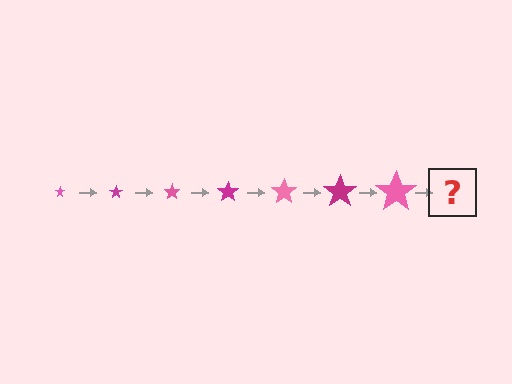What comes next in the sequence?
The next element should be a magenta star, larger than the previous one.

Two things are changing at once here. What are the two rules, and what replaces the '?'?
The two rules are that the star grows larger each step and the color cycles through pink and magenta. The '?' should be a magenta star, larger than the previous one.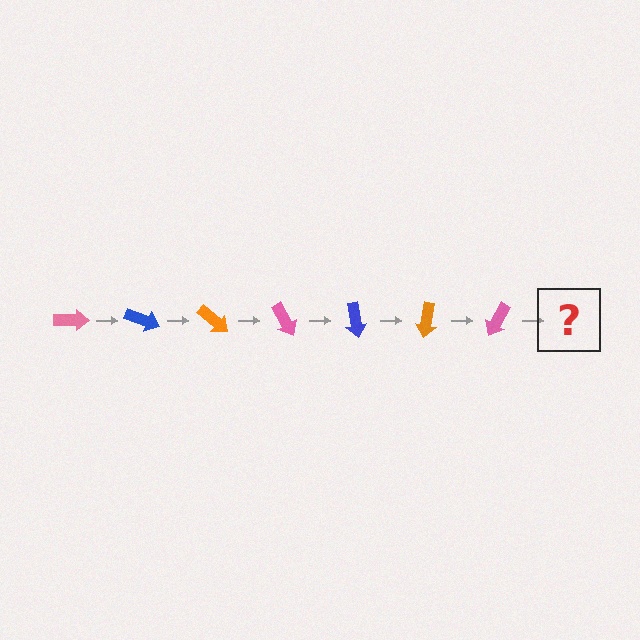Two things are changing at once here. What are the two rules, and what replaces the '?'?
The two rules are that it rotates 20 degrees each step and the color cycles through pink, blue, and orange. The '?' should be a blue arrow, rotated 140 degrees from the start.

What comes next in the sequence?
The next element should be a blue arrow, rotated 140 degrees from the start.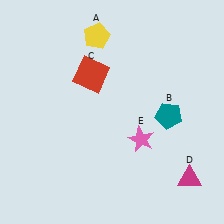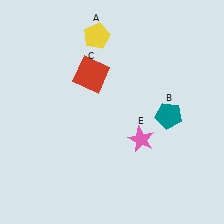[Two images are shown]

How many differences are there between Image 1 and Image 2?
There is 1 difference between the two images.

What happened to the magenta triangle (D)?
The magenta triangle (D) was removed in Image 2. It was in the bottom-right area of Image 1.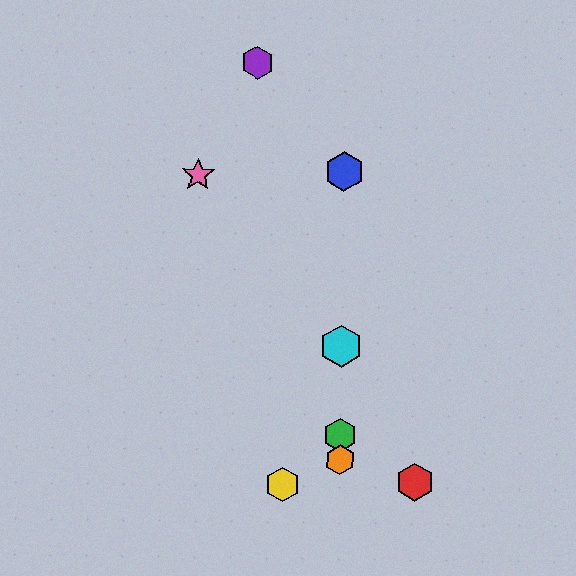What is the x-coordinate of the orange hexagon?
The orange hexagon is at x≈340.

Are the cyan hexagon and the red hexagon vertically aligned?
No, the cyan hexagon is at x≈341 and the red hexagon is at x≈415.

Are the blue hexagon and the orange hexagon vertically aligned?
Yes, both are at x≈344.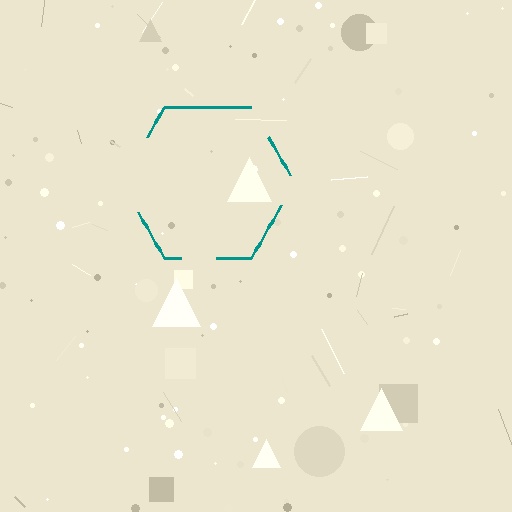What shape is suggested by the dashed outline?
The dashed outline suggests a hexagon.